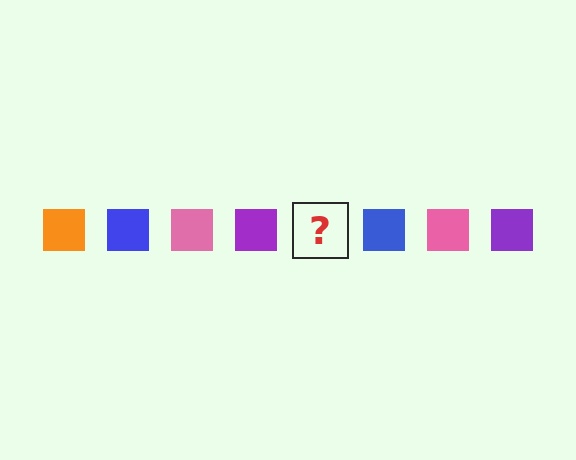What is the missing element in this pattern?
The missing element is an orange square.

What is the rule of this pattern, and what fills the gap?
The rule is that the pattern cycles through orange, blue, pink, purple squares. The gap should be filled with an orange square.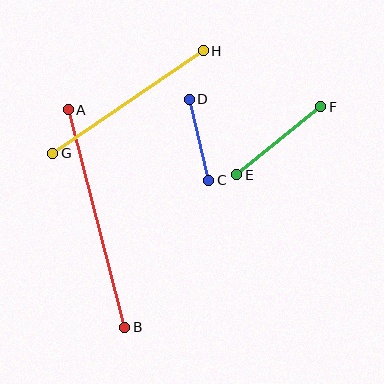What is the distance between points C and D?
The distance is approximately 84 pixels.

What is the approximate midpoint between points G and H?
The midpoint is at approximately (128, 102) pixels.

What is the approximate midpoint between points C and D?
The midpoint is at approximately (199, 140) pixels.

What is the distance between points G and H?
The distance is approximately 182 pixels.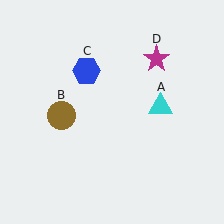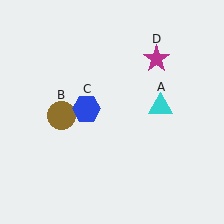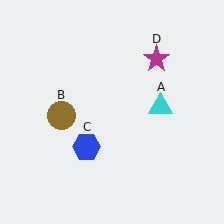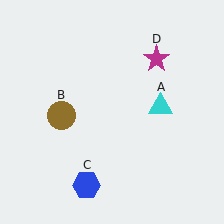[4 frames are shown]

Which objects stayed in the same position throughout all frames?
Cyan triangle (object A) and brown circle (object B) and magenta star (object D) remained stationary.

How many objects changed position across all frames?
1 object changed position: blue hexagon (object C).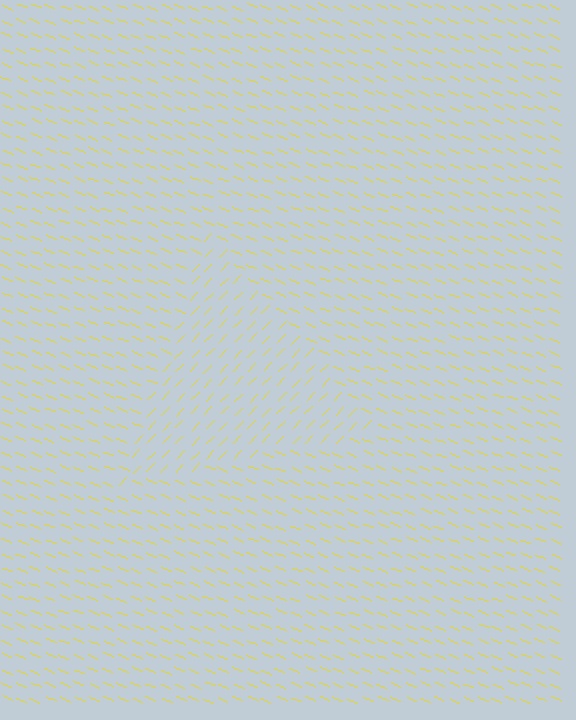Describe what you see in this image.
The image is filled with small yellow line segments. A triangle region in the image has lines oriented differently from the surrounding lines, creating a visible texture boundary.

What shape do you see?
I see a triangle.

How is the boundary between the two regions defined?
The boundary is defined purely by a change in line orientation (approximately 69 degrees difference). All lines are the same color and thickness.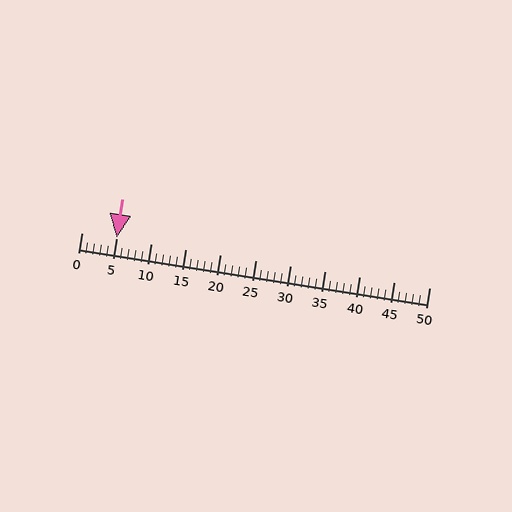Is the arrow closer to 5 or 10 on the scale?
The arrow is closer to 5.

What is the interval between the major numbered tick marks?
The major tick marks are spaced 5 units apart.